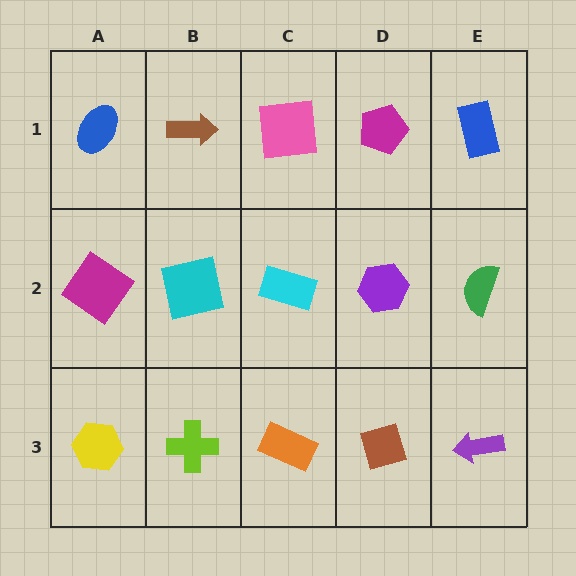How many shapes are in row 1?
5 shapes.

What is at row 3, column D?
A brown diamond.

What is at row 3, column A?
A yellow hexagon.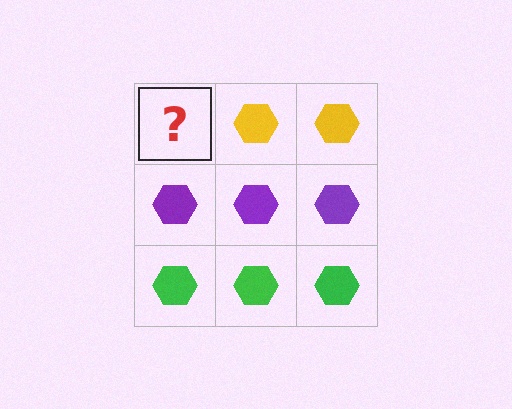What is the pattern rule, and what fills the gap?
The rule is that each row has a consistent color. The gap should be filled with a yellow hexagon.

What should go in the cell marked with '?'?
The missing cell should contain a yellow hexagon.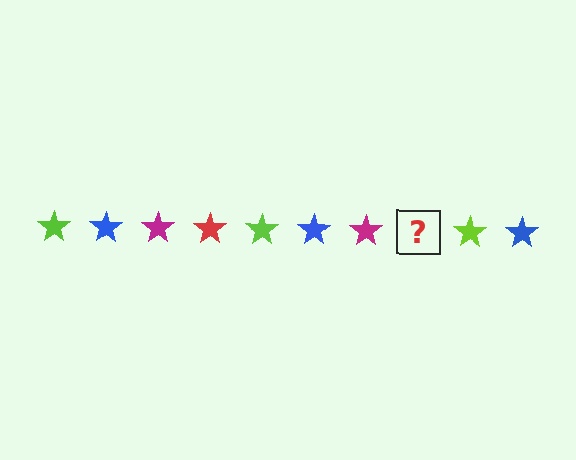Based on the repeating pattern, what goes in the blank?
The blank should be a red star.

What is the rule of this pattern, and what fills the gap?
The rule is that the pattern cycles through lime, blue, magenta, red stars. The gap should be filled with a red star.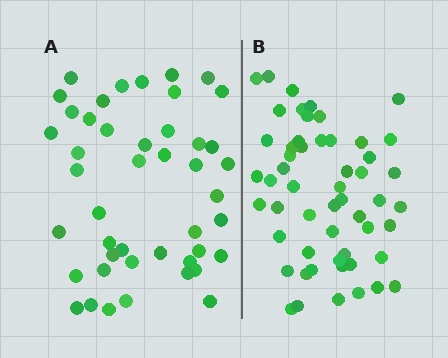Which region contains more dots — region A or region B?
Region B (the right region) has more dots.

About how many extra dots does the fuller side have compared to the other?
Region B has roughly 8 or so more dots than region A.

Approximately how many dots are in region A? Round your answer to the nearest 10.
About 40 dots. (The exact count is 45, which rounds to 40.)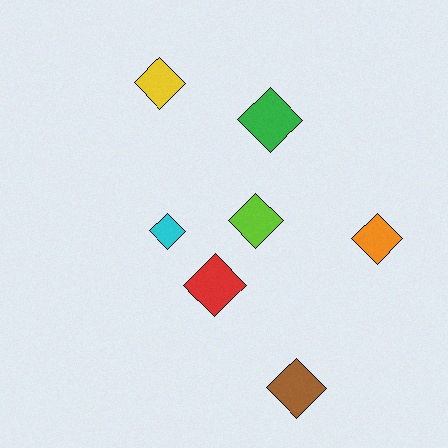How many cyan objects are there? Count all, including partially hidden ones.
There is 1 cyan object.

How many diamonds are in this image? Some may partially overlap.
There are 7 diamonds.